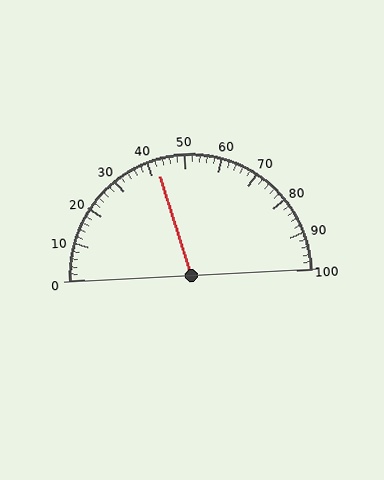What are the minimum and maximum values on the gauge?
The gauge ranges from 0 to 100.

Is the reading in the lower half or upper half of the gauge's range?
The reading is in the lower half of the range (0 to 100).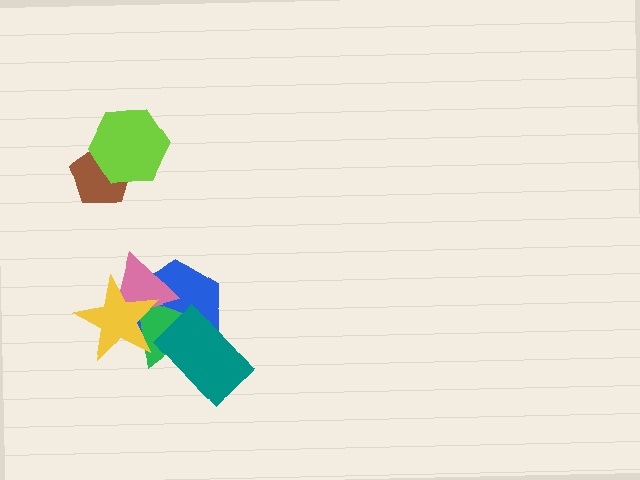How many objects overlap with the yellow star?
3 objects overlap with the yellow star.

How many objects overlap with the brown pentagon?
1 object overlaps with the brown pentagon.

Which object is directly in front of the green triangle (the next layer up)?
The pink triangle is directly in front of the green triangle.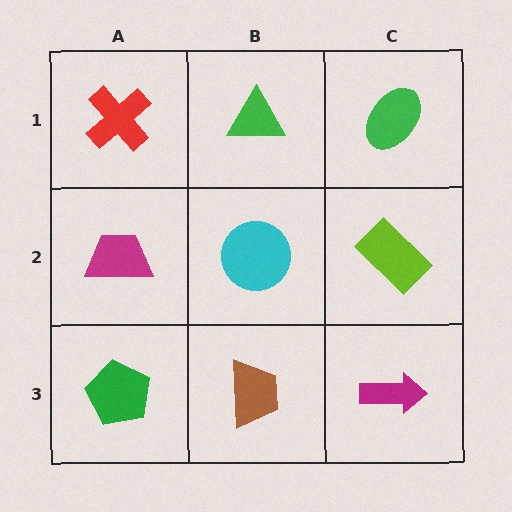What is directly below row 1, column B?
A cyan circle.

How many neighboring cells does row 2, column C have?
3.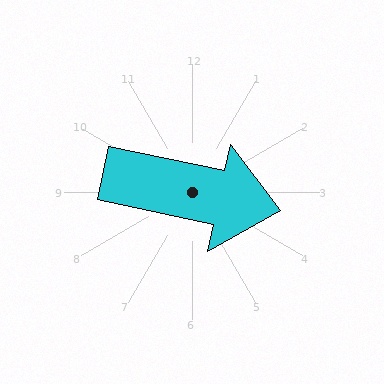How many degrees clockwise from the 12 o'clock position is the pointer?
Approximately 102 degrees.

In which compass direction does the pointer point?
East.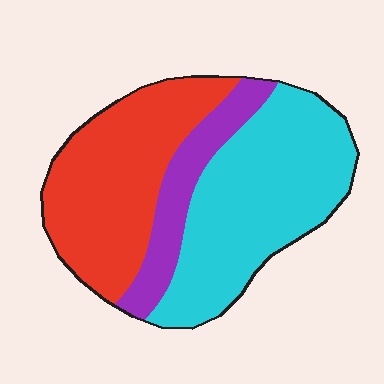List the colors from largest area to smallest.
From largest to smallest: cyan, red, purple.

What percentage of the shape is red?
Red takes up between a third and a half of the shape.